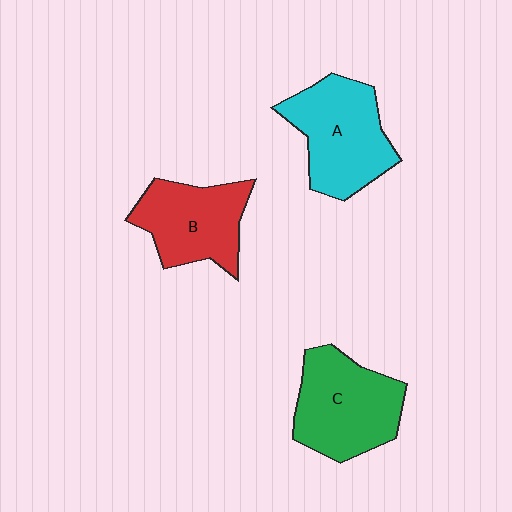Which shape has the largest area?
Shape C (green).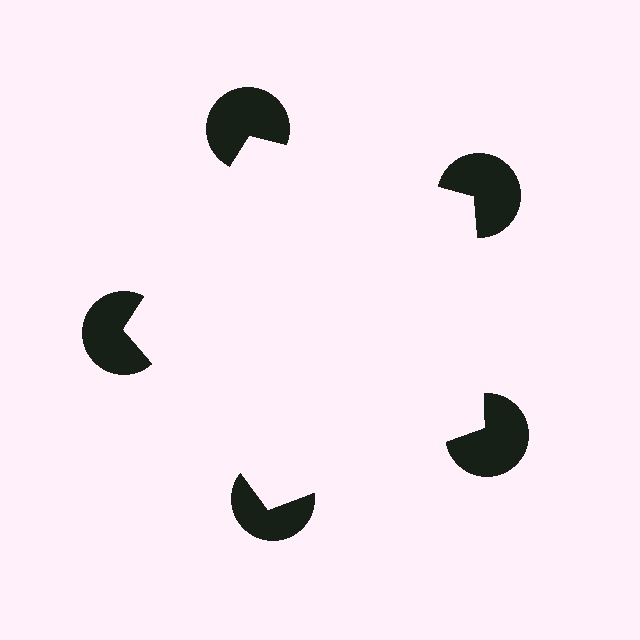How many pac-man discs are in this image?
There are 5 — one at each vertex of the illusory pentagon.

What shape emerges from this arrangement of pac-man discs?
An illusory pentagon — its edges are inferred from the aligned wedge cuts in the pac-man discs, not physically drawn.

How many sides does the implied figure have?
5 sides.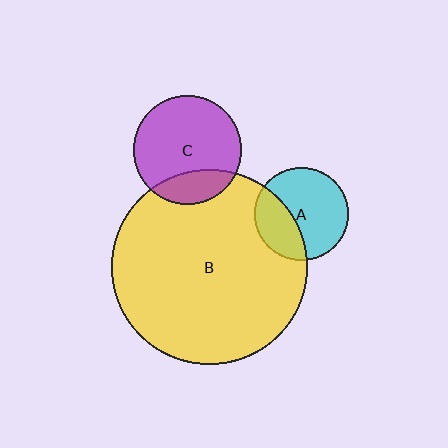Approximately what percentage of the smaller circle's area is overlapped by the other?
Approximately 35%.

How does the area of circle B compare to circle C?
Approximately 3.2 times.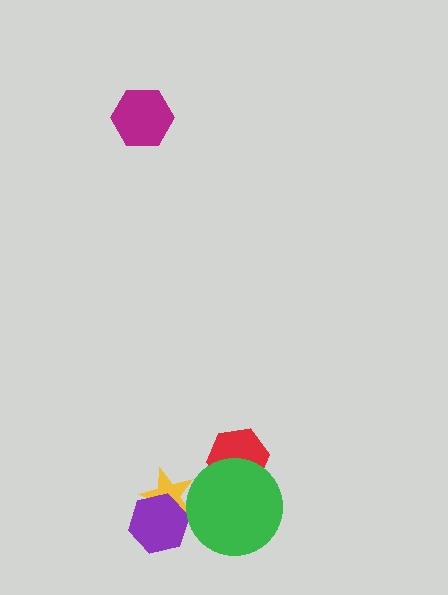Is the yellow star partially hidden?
Yes, it is partially covered by another shape.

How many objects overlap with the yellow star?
2 objects overlap with the yellow star.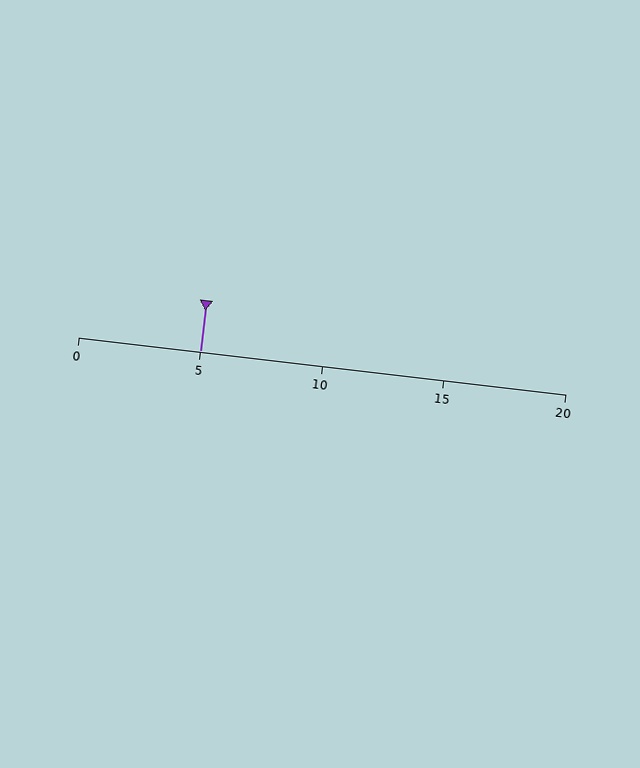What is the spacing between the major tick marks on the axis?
The major ticks are spaced 5 apart.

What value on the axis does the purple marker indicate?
The marker indicates approximately 5.